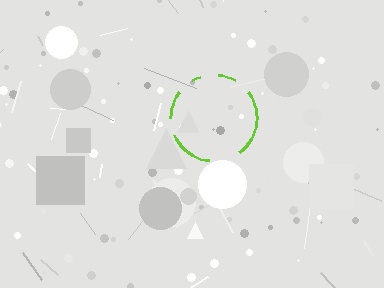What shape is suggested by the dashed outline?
The dashed outline suggests a circle.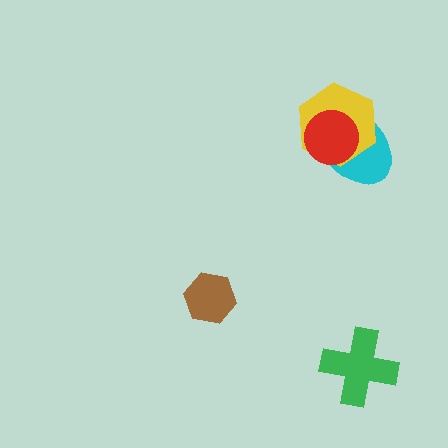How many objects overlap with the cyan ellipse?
2 objects overlap with the cyan ellipse.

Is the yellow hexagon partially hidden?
Yes, it is partially covered by another shape.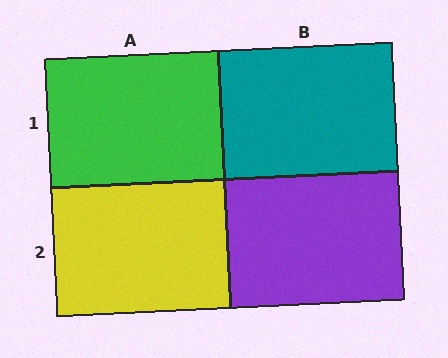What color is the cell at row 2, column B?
Purple.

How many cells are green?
1 cell is green.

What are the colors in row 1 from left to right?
Green, teal.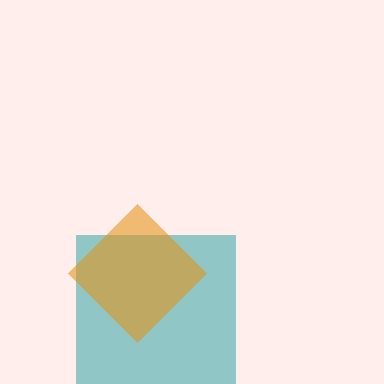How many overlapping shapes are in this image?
There are 2 overlapping shapes in the image.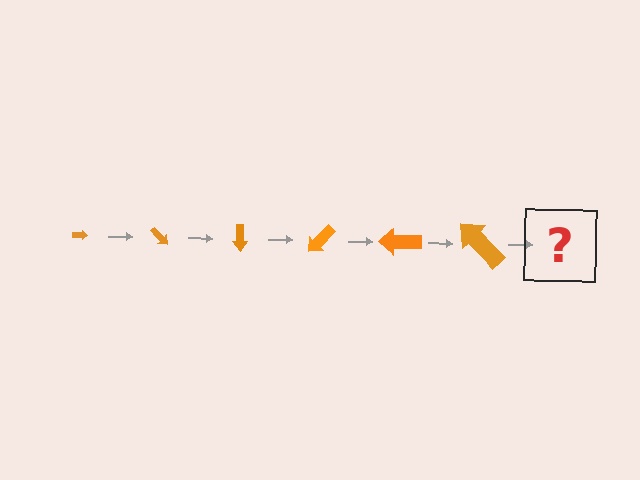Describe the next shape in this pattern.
It should be an arrow, larger than the previous one and rotated 270 degrees from the start.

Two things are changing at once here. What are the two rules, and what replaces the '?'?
The two rules are that the arrow grows larger each step and it rotates 45 degrees each step. The '?' should be an arrow, larger than the previous one and rotated 270 degrees from the start.